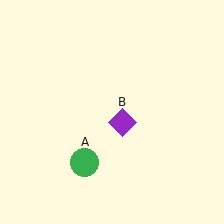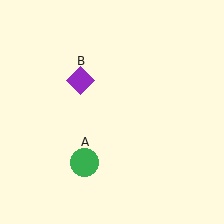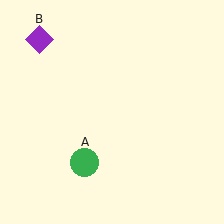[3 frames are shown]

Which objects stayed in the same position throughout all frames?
Green circle (object A) remained stationary.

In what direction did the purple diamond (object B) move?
The purple diamond (object B) moved up and to the left.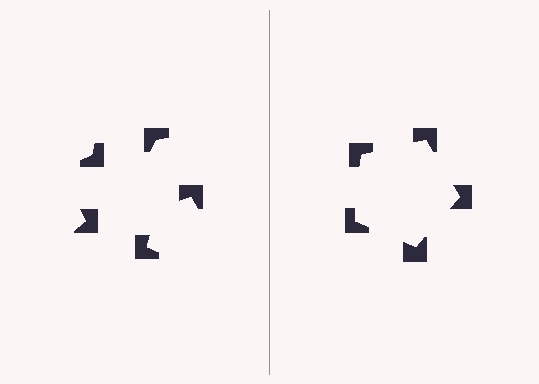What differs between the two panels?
The notched squares are positioned identically on both sides; only the wedge orientations differ. On the right they align to a pentagon; on the left they are misaligned.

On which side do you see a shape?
An illusory pentagon appears on the right side. On the left side the wedge cuts are rotated, so no coherent shape forms.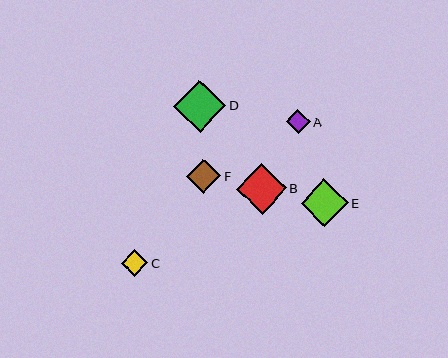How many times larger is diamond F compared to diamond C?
Diamond F is approximately 1.3 times the size of diamond C.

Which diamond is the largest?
Diamond D is the largest with a size of approximately 52 pixels.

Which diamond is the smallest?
Diamond A is the smallest with a size of approximately 24 pixels.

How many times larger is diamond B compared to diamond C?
Diamond B is approximately 1.9 times the size of diamond C.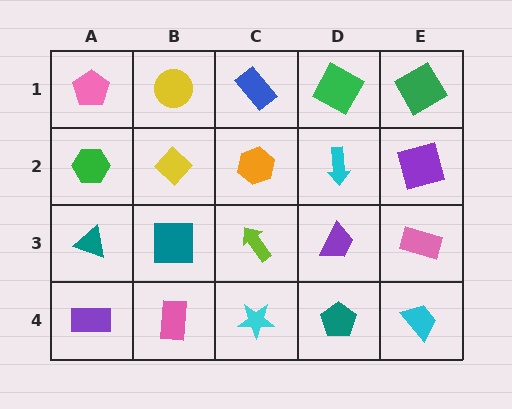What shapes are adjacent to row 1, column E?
A purple square (row 2, column E), a green square (row 1, column D).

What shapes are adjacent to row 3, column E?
A purple square (row 2, column E), a cyan trapezoid (row 4, column E), a purple trapezoid (row 3, column D).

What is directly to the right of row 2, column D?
A purple square.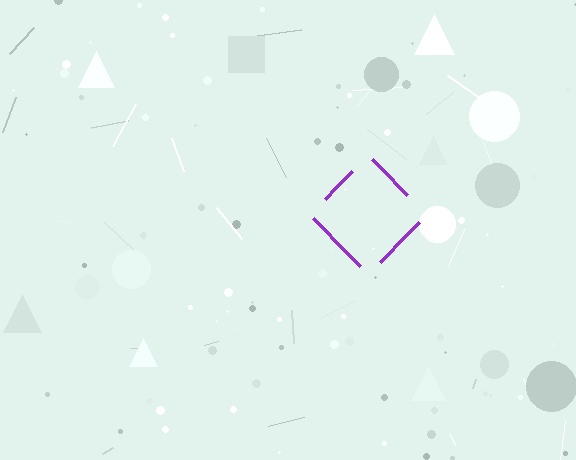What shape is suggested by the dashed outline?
The dashed outline suggests a diamond.